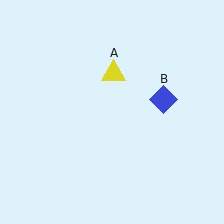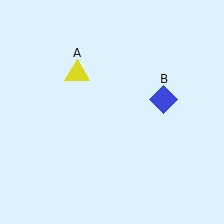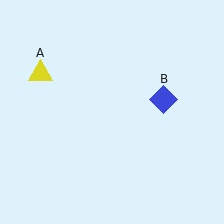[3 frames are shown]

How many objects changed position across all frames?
1 object changed position: yellow triangle (object A).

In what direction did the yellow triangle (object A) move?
The yellow triangle (object A) moved left.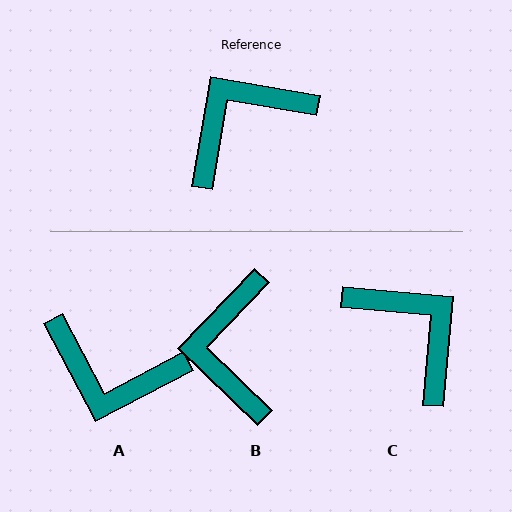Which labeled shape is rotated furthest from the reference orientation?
A, about 127 degrees away.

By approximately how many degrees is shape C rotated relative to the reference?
Approximately 85 degrees clockwise.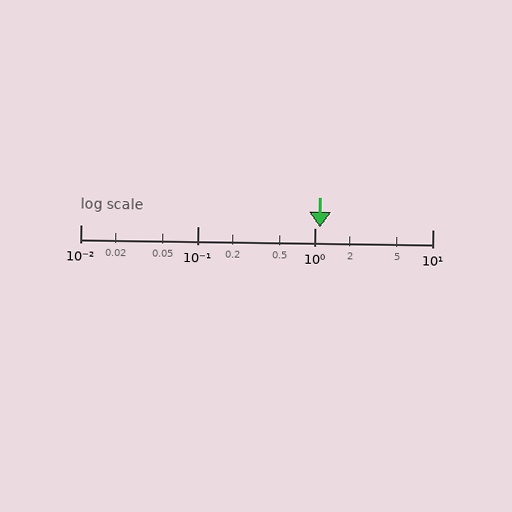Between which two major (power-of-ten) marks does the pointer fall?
The pointer is between 1 and 10.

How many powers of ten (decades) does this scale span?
The scale spans 3 decades, from 0.01 to 10.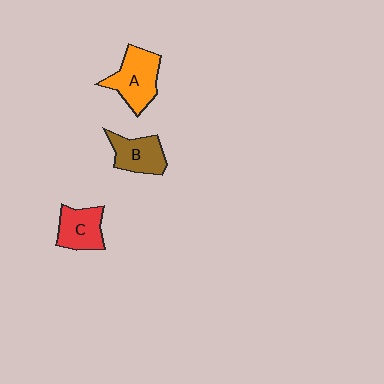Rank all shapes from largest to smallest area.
From largest to smallest: A (orange), C (red), B (brown).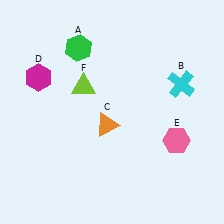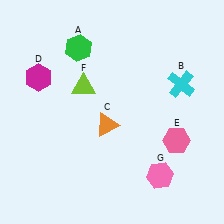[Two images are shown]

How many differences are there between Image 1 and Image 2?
There is 1 difference between the two images.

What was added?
A pink hexagon (G) was added in Image 2.